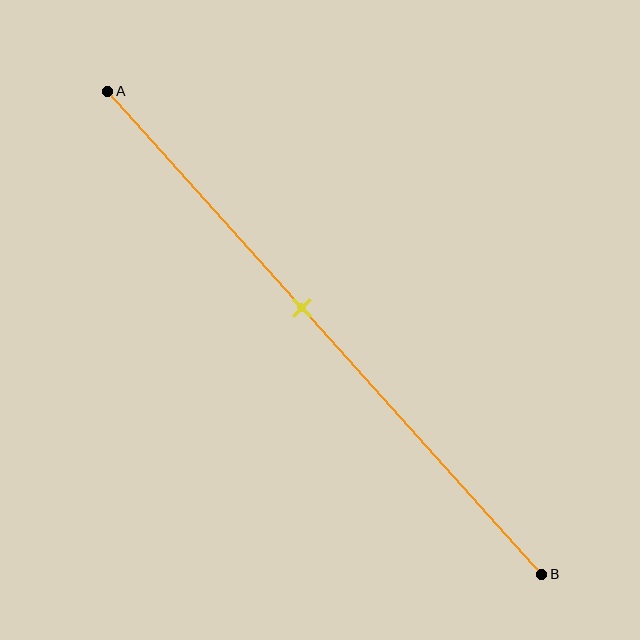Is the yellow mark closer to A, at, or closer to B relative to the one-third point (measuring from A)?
The yellow mark is closer to point B than the one-third point of segment AB.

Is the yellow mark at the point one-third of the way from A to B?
No, the mark is at about 45% from A, not at the 33% one-third point.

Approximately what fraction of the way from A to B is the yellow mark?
The yellow mark is approximately 45% of the way from A to B.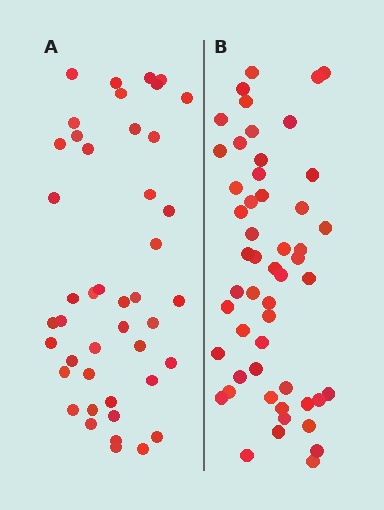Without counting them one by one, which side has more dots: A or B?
Region B (the right region) has more dots.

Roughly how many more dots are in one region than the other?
Region B has roughly 8 or so more dots than region A.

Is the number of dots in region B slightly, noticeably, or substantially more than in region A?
Region B has only slightly more — the two regions are fairly close. The ratio is roughly 1.2 to 1.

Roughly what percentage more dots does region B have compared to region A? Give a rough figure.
About 20% more.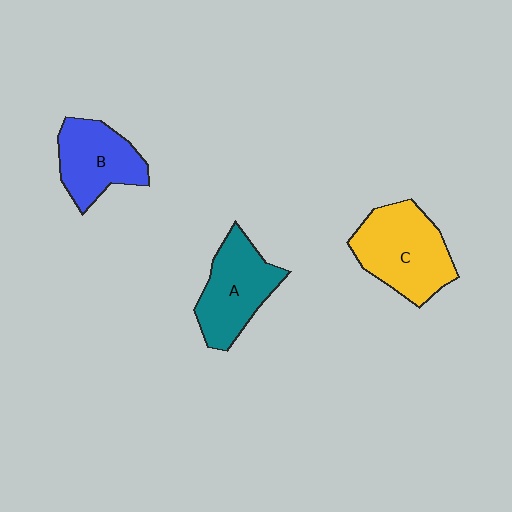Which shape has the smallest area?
Shape B (blue).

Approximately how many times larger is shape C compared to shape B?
Approximately 1.3 times.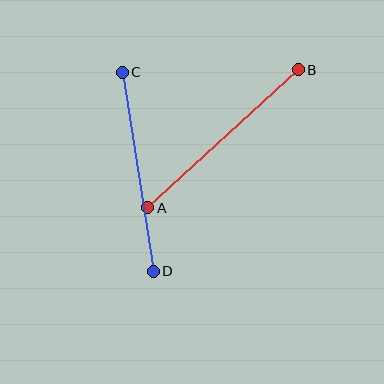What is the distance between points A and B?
The distance is approximately 204 pixels.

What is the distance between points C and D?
The distance is approximately 202 pixels.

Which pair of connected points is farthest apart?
Points A and B are farthest apart.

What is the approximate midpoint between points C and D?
The midpoint is at approximately (138, 172) pixels.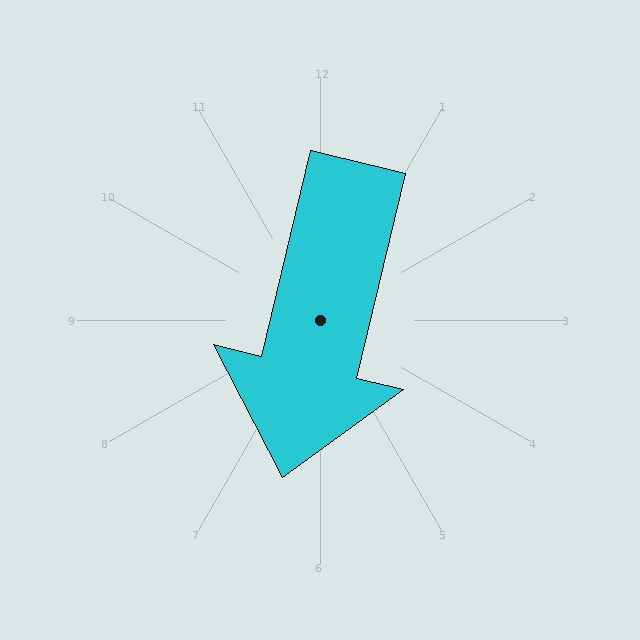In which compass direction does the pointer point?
South.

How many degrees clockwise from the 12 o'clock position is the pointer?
Approximately 193 degrees.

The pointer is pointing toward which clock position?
Roughly 6 o'clock.